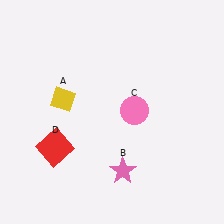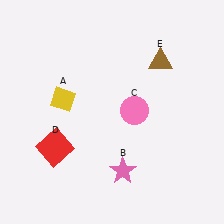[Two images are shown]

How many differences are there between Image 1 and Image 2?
There is 1 difference between the two images.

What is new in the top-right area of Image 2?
A brown triangle (E) was added in the top-right area of Image 2.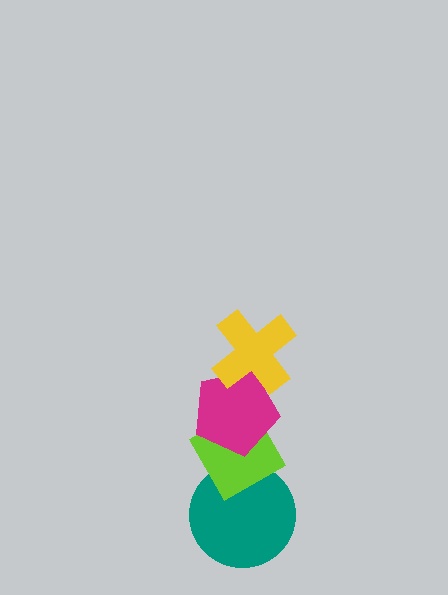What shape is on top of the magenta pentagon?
The yellow cross is on top of the magenta pentagon.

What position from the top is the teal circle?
The teal circle is 4th from the top.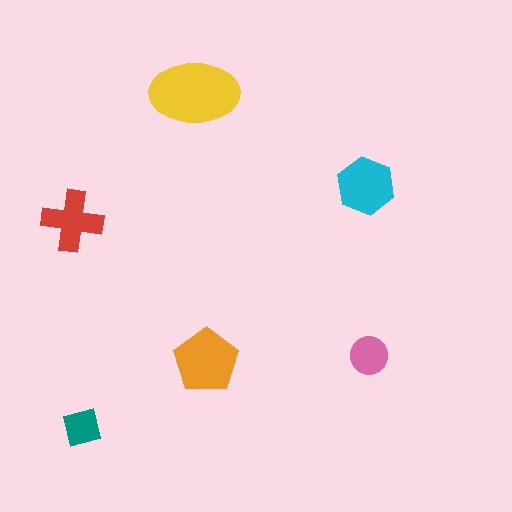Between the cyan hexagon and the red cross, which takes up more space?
The cyan hexagon.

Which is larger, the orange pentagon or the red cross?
The orange pentagon.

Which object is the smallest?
The teal square.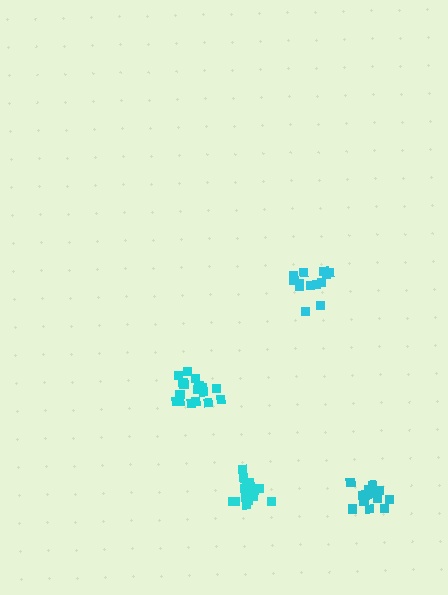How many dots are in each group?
Group 1: 17 dots, Group 2: 13 dots, Group 3: 17 dots, Group 4: 18 dots (65 total).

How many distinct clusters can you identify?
There are 4 distinct clusters.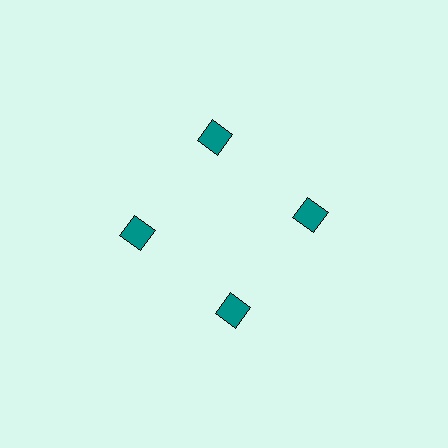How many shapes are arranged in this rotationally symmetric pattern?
There are 4 shapes, arranged in 4 groups of 1.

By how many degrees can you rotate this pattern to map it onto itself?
The pattern maps onto itself every 90 degrees of rotation.